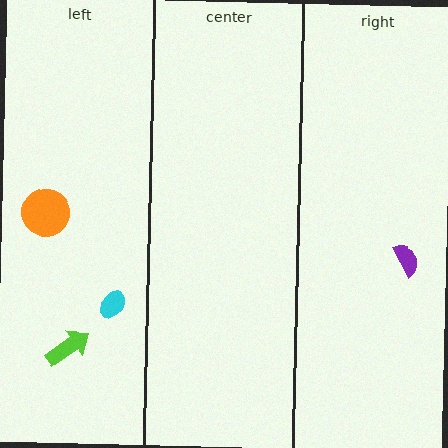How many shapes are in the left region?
3.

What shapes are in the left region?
The lime arrow, the orange circle, the cyan ellipse.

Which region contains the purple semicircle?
The right region.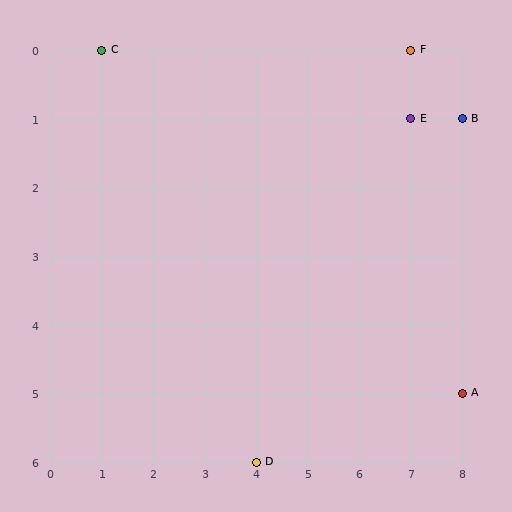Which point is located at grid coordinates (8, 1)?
Point B is at (8, 1).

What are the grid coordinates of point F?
Point F is at grid coordinates (7, 0).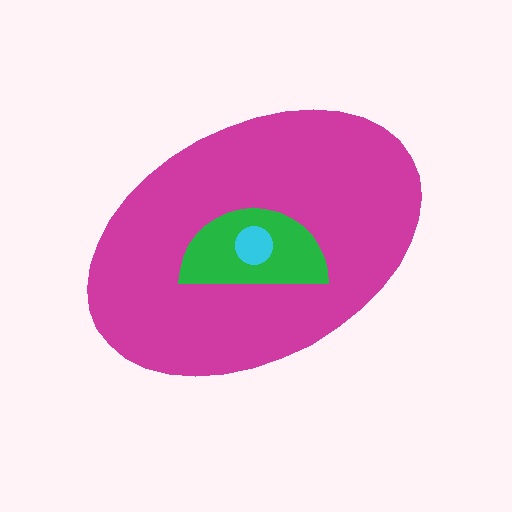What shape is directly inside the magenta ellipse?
The green semicircle.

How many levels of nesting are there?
3.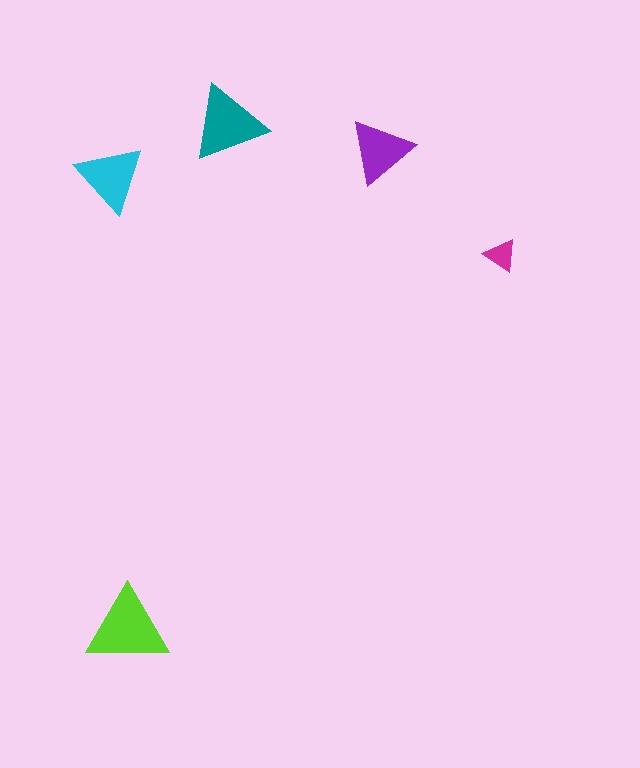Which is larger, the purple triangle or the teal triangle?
The teal one.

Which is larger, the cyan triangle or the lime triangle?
The lime one.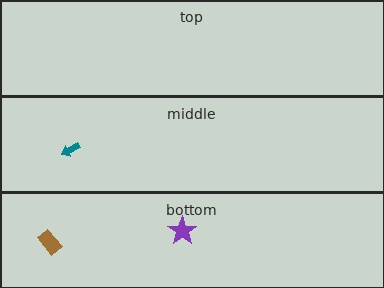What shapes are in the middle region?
The teal arrow.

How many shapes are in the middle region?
1.